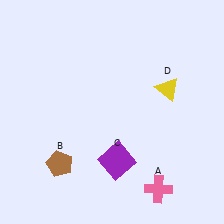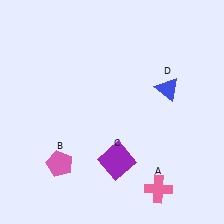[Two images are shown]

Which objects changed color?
B changed from brown to pink. D changed from yellow to blue.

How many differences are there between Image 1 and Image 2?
There are 2 differences between the two images.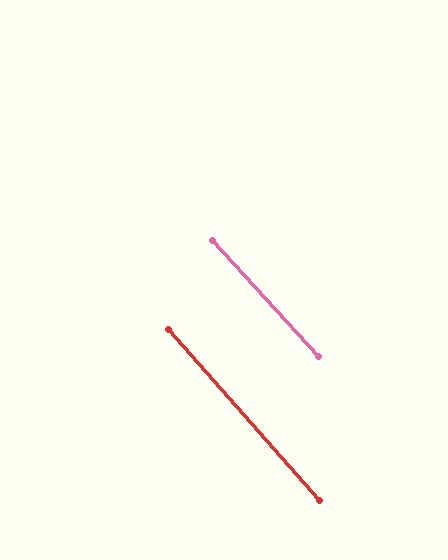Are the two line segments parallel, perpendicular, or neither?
Parallel — their directions differ by only 1.0°.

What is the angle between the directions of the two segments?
Approximately 1 degree.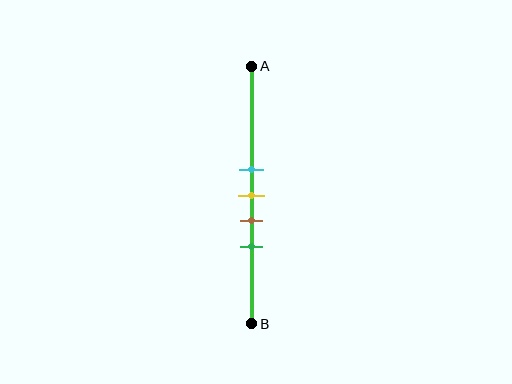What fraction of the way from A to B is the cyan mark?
The cyan mark is approximately 40% (0.4) of the way from A to B.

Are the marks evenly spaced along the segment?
Yes, the marks are approximately evenly spaced.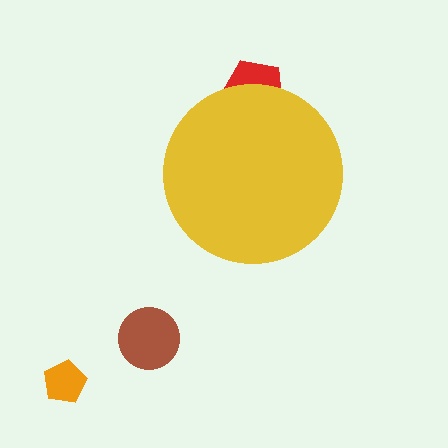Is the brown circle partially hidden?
No, the brown circle is fully visible.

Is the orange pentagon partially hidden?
No, the orange pentagon is fully visible.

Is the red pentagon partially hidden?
Yes, the red pentagon is partially hidden behind the yellow circle.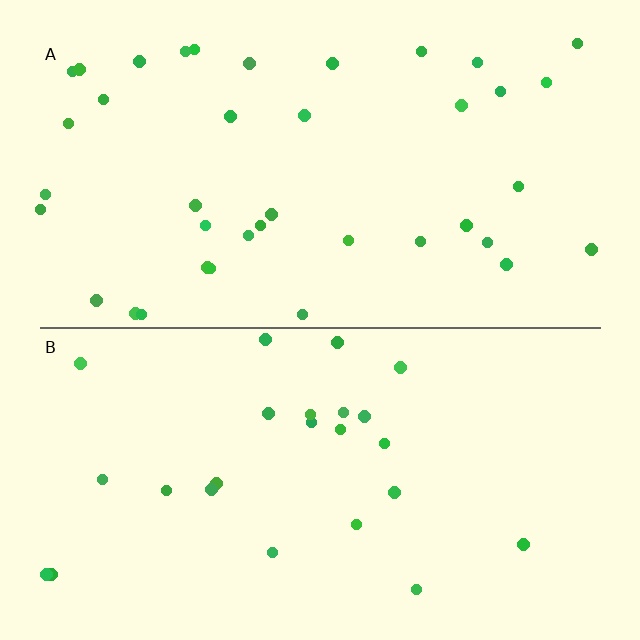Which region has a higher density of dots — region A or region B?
A (the top).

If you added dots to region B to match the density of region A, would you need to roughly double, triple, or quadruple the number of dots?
Approximately double.